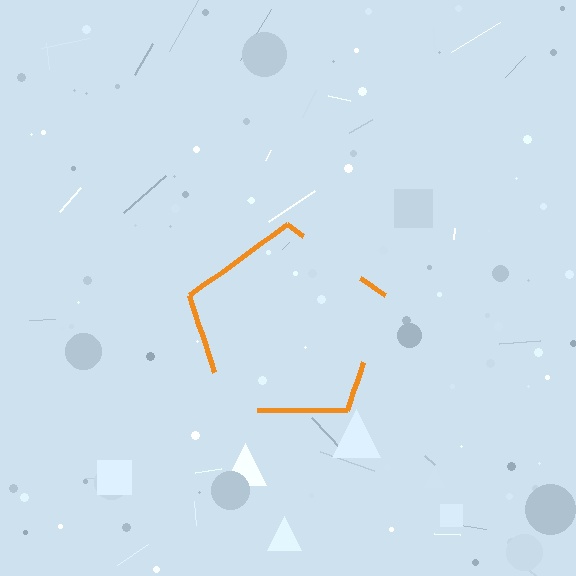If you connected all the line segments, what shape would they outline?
They would outline a pentagon.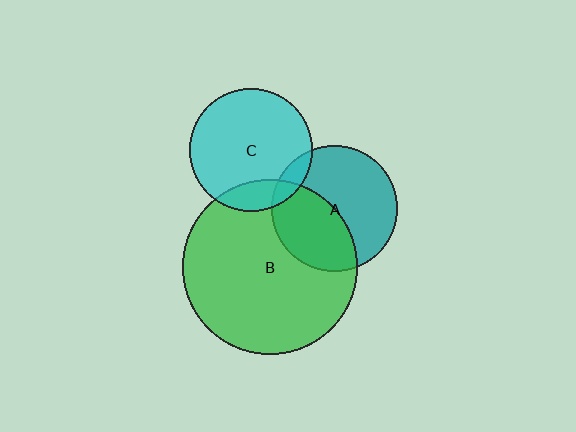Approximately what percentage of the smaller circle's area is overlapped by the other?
Approximately 15%.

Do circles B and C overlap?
Yes.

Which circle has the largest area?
Circle B (green).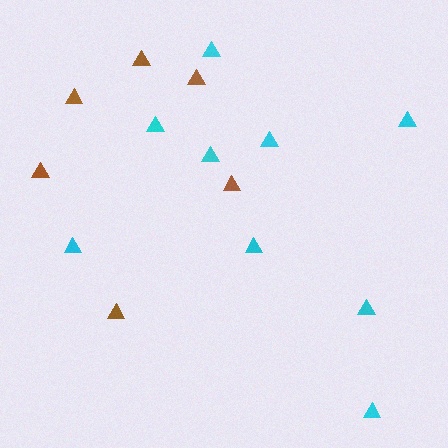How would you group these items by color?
There are 2 groups: one group of brown triangles (6) and one group of cyan triangles (9).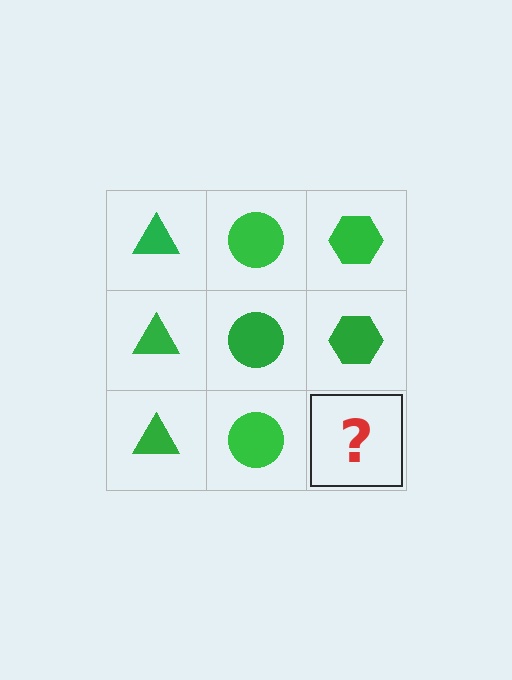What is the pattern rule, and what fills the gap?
The rule is that each column has a consistent shape. The gap should be filled with a green hexagon.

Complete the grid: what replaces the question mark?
The question mark should be replaced with a green hexagon.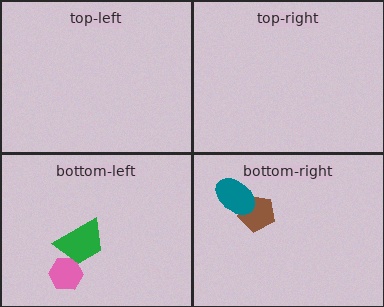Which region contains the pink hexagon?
The bottom-left region.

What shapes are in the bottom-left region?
The pink hexagon, the green trapezoid.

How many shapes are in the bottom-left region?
2.